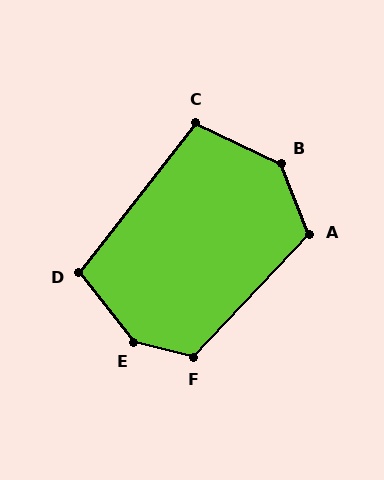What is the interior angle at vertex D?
Approximately 104 degrees (obtuse).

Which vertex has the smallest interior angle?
C, at approximately 102 degrees.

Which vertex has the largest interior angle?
E, at approximately 143 degrees.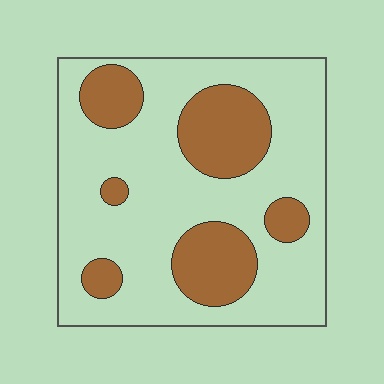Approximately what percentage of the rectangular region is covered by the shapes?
Approximately 25%.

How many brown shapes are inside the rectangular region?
6.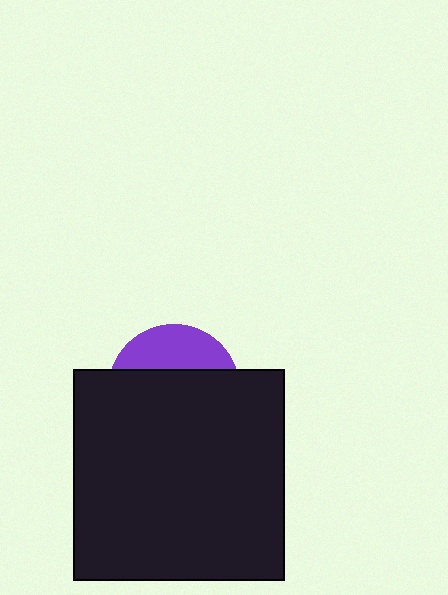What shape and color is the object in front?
The object in front is a black square.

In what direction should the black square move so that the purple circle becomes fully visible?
The black square should move down. That is the shortest direction to clear the overlap and leave the purple circle fully visible.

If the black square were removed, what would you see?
You would see the complete purple circle.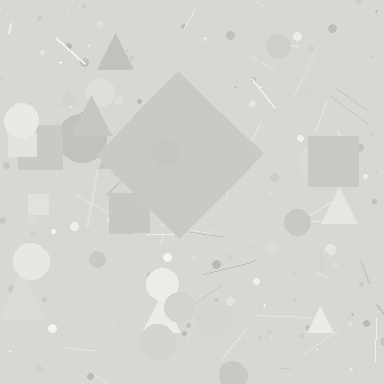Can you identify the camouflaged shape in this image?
The camouflaged shape is a diamond.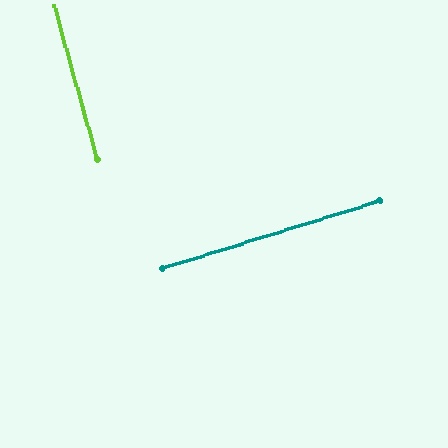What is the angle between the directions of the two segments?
Approximately 88 degrees.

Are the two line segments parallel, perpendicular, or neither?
Perpendicular — they meet at approximately 88°.